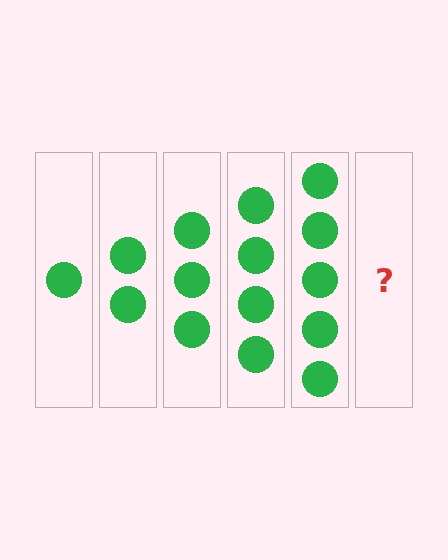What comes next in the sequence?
The next element should be 6 circles.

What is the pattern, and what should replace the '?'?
The pattern is that each step adds one more circle. The '?' should be 6 circles.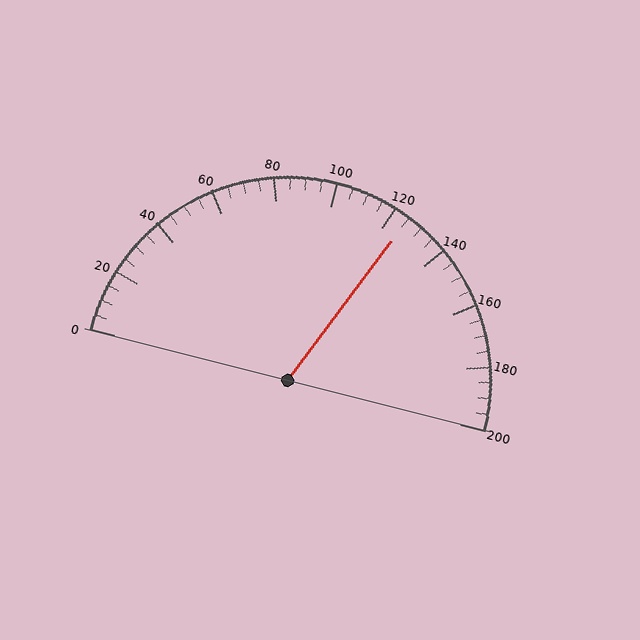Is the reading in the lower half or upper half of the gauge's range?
The reading is in the upper half of the range (0 to 200).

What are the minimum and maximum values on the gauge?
The gauge ranges from 0 to 200.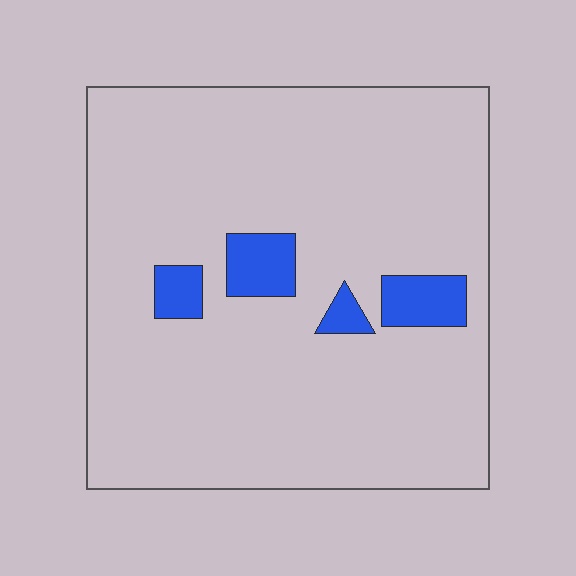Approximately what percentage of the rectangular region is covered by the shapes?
Approximately 10%.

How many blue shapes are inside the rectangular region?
4.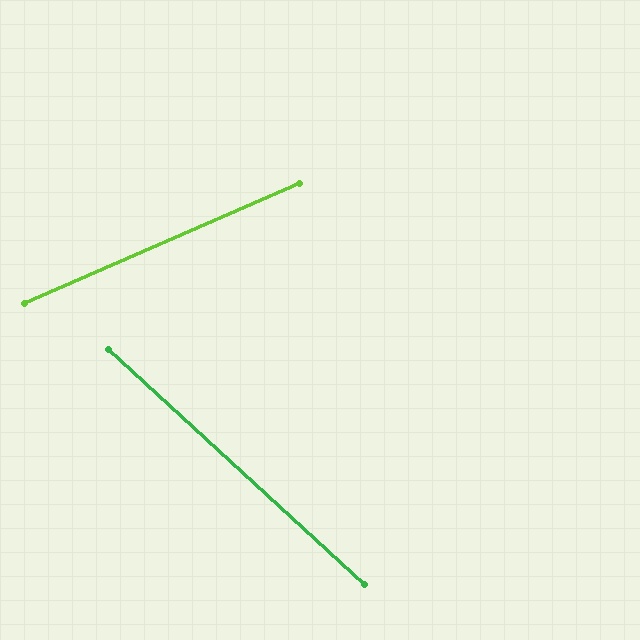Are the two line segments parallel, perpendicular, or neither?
Neither parallel nor perpendicular — they differ by about 66°.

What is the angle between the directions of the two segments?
Approximately 66 degrees.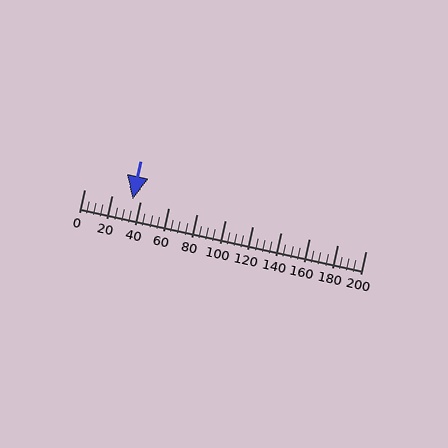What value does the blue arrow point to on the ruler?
The blue arrow points to approximately 35.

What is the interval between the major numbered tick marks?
The major tick marks are spaced 20 units apart.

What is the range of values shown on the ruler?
The ruler shows values from 0 to 200.